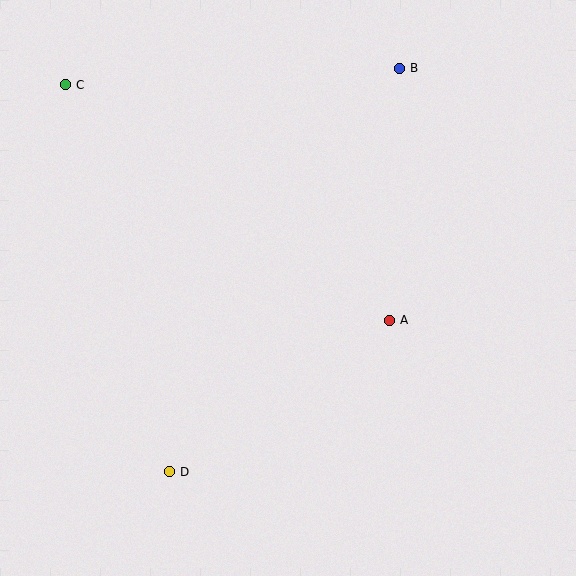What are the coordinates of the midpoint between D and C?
The midpoint between D and C is at (118, 278).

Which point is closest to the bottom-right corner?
Point A is closest to the bottom-right corner.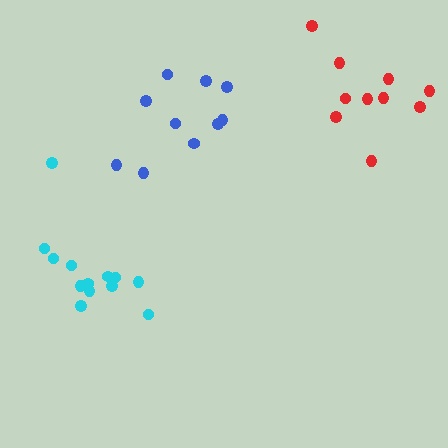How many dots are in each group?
Group 1: 10 dots, Group 2: 10 dots, Group 3: 13 dots (33 total).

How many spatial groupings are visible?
There are 3 spatial groupings.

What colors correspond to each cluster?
The clusters are colored: blue, red, cyan.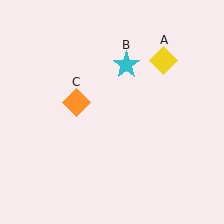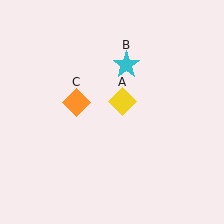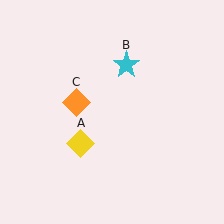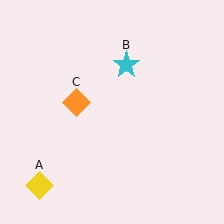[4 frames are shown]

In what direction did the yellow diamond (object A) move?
The yellow diamond (object A) moved down and to the left.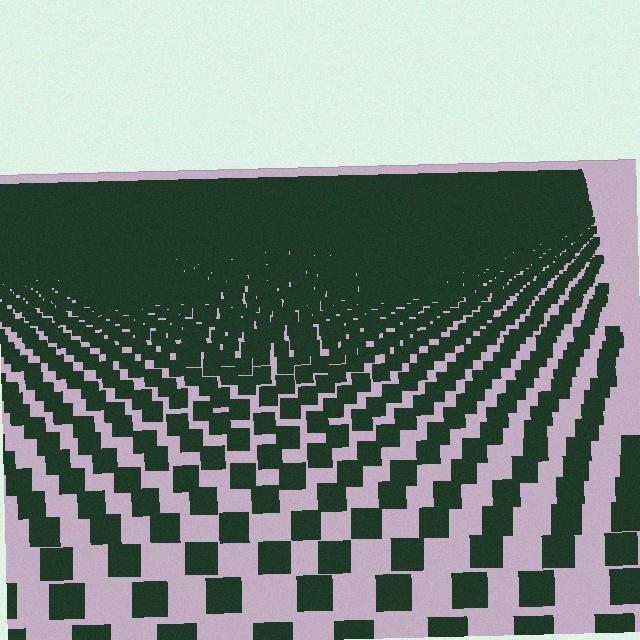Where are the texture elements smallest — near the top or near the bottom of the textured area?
Near the top.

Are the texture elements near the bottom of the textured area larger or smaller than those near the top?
Larger. Near the bottom, elements are closer to the viewer and appear at a bigger on-screen size.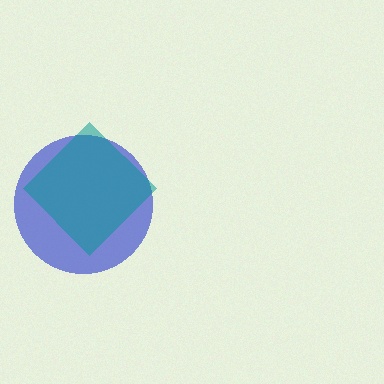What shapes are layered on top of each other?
The layered shapes are: a blue circle, a teal diamond.